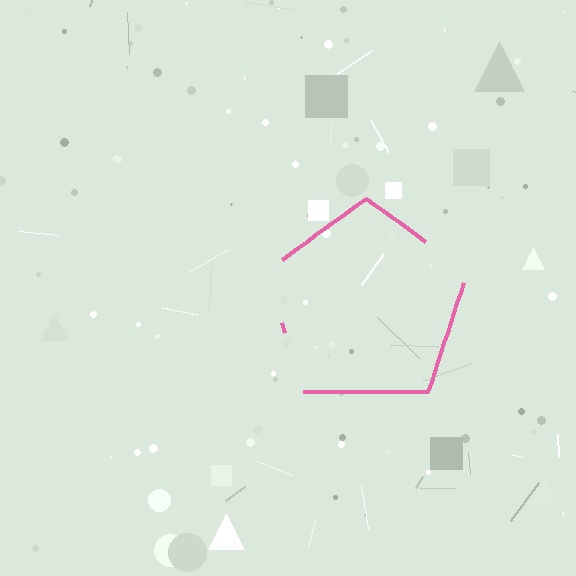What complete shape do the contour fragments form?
The contour fragments form a pentagon.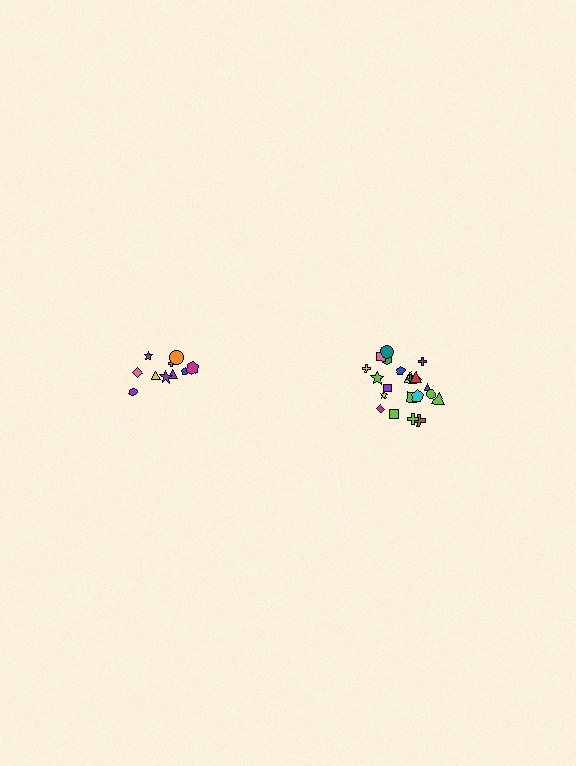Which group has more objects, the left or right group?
The right group.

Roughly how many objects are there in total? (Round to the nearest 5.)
Roughly 30 objects in total.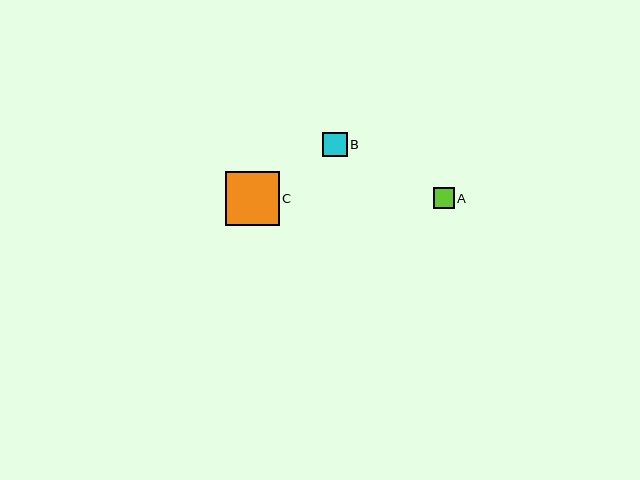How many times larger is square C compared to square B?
Square C is approximately 2.2 times the size of square B.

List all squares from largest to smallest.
From largest to smallest: C, B, A.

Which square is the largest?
Square C is the largest with a size of approximately 54 pixels.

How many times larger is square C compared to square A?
Square C is approximately 2.6 times the size of square A.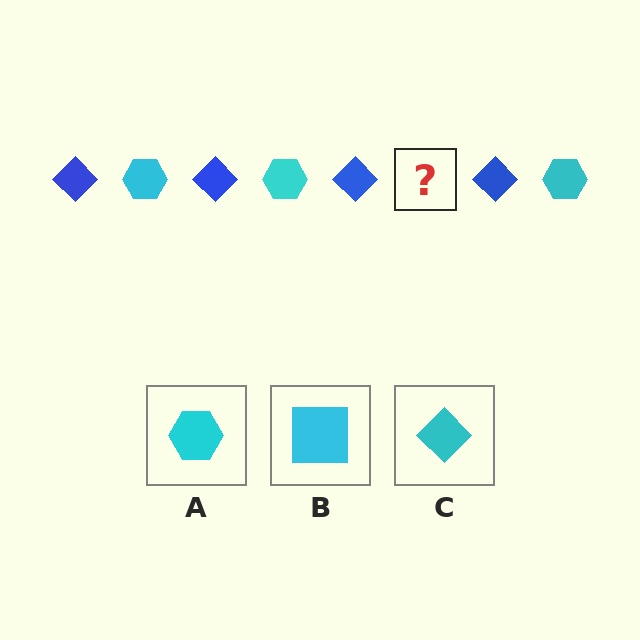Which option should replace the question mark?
Option A.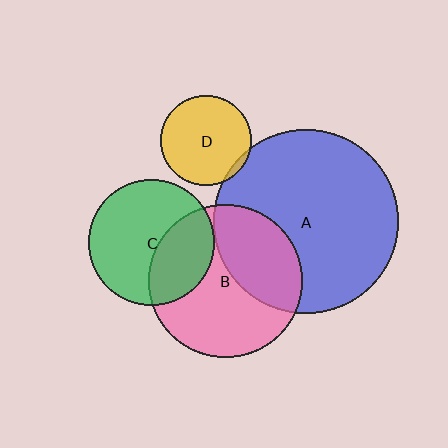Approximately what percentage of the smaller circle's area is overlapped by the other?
Approximately 35%.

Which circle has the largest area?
Circle A (blue).